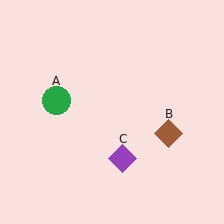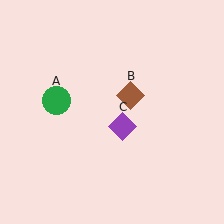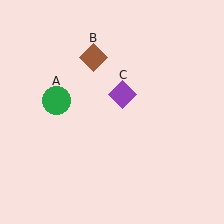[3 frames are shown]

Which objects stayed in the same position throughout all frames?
Green circle (object A) remained stationary.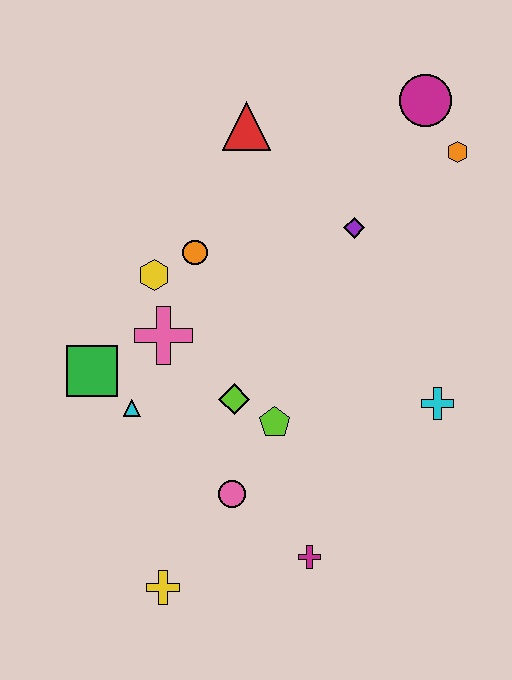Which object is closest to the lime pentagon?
The lime diamond is closest to the lime pentagon.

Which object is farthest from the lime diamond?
The magenta circle is farthest from the lime diamond.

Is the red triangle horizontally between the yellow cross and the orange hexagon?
Yes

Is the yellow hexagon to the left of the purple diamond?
Yes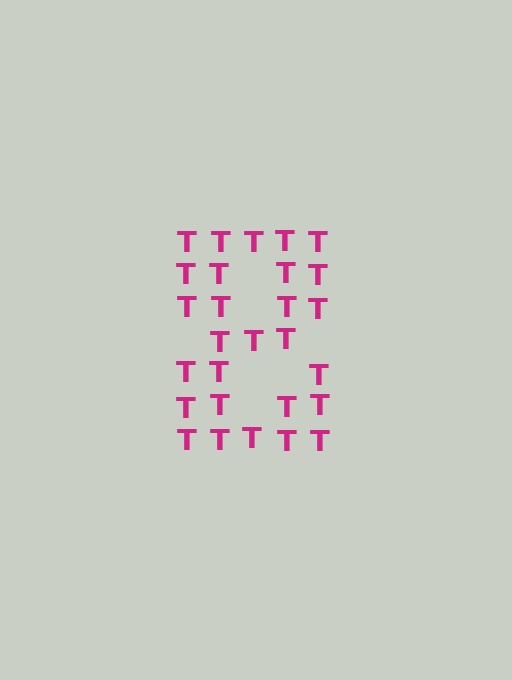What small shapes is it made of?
It is made of small letter T's.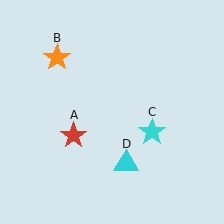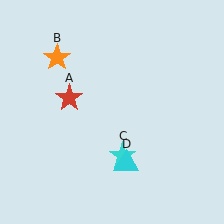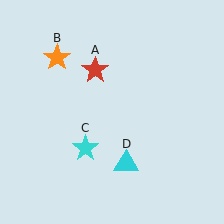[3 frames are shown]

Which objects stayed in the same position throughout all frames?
Orange star (object B) and cyan triangle (object D) remained stationary.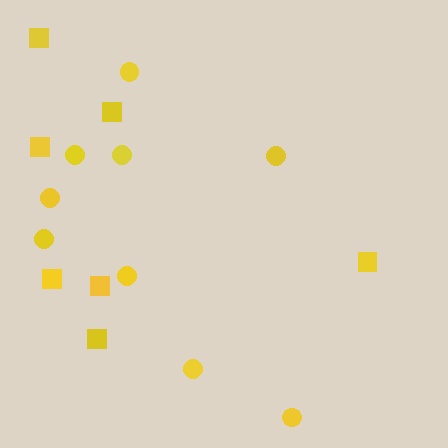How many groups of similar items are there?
There are 2 groups: one group of circles (9) and one group of squares (7).